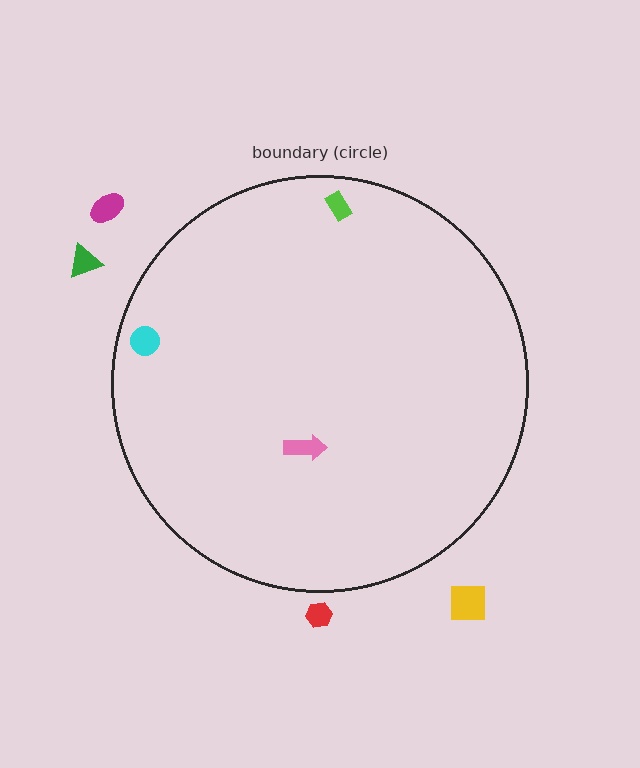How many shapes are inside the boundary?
3 inside, 4 outside.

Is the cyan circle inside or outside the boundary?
Inside.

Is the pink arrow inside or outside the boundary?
Inside.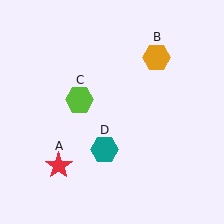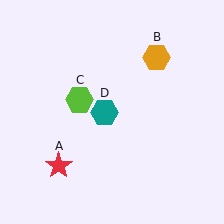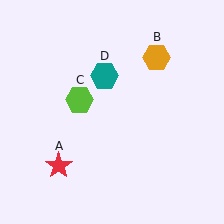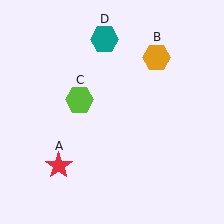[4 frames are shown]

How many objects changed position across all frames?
1 object changed position: teal hexagon (object D).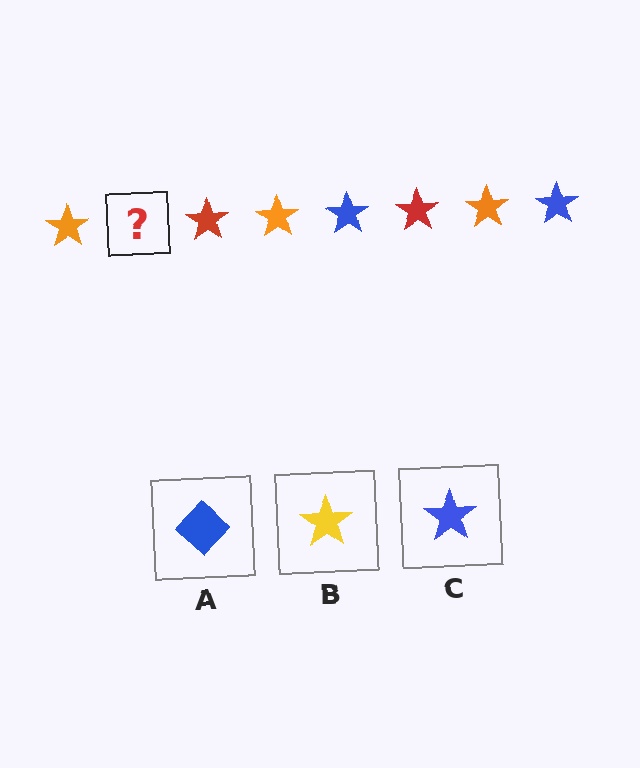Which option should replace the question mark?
Option C.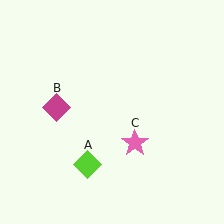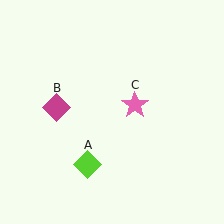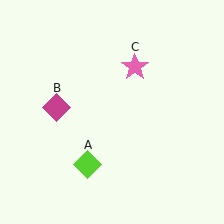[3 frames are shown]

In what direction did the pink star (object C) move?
The pink star (object C) moved up.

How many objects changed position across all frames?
1 object changed position: pink star (object C).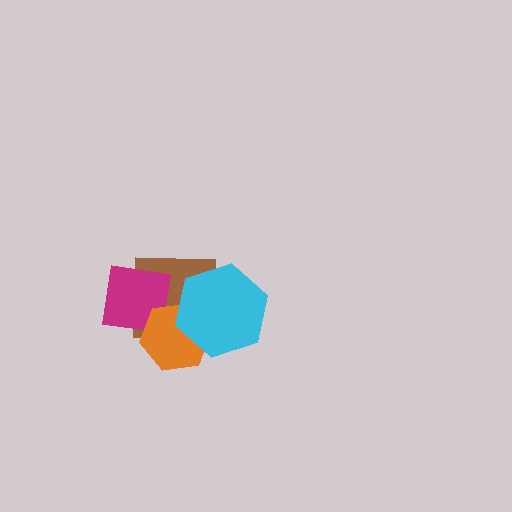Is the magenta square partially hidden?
Yes, it is partially covered by another shape.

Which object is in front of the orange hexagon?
The cyan hexagon is in front of the orange hexagon.